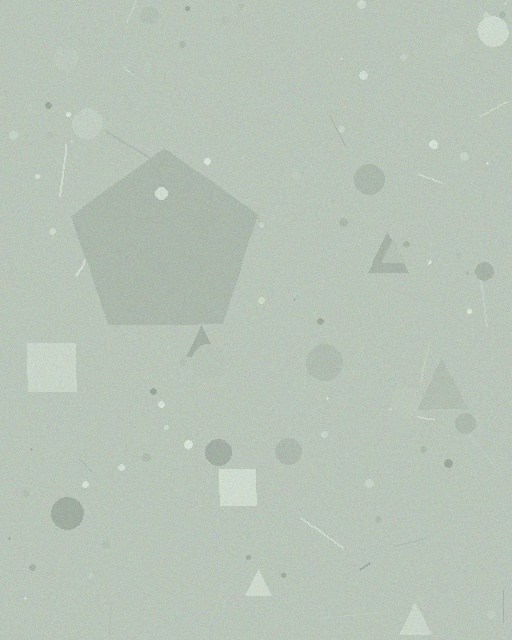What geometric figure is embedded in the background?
A pentagon is embedded in the background.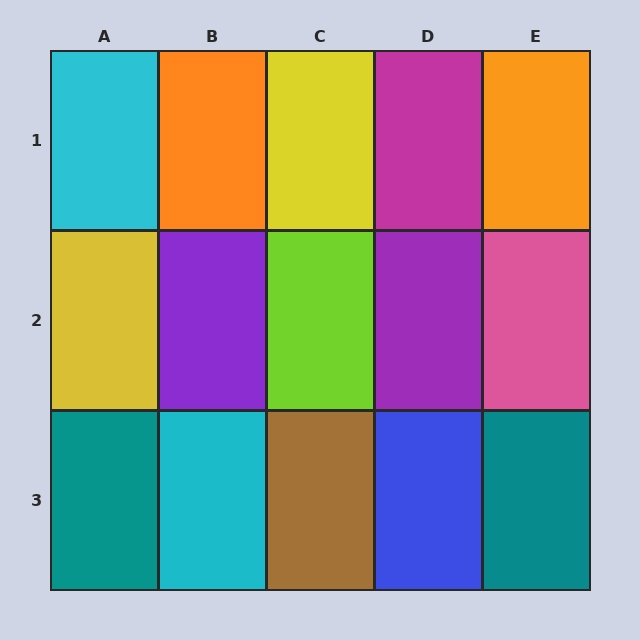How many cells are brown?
1 cell is brown.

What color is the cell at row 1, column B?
Orange.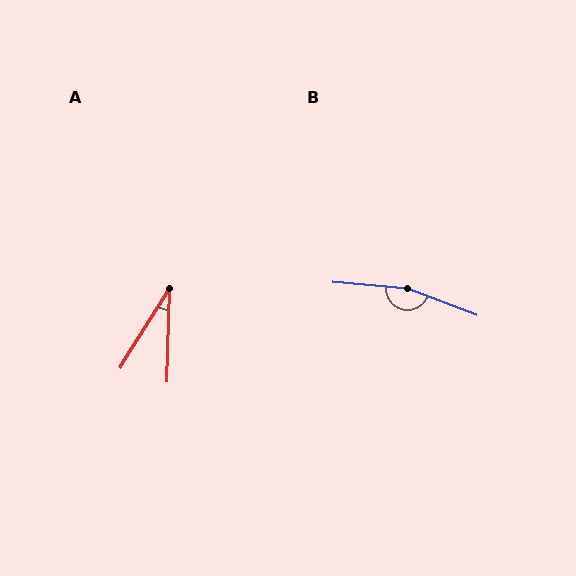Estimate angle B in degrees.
Approximately 164 degrees.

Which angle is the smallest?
A, at approximately 30 degrees.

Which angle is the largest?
B, at approximately 164 degrees.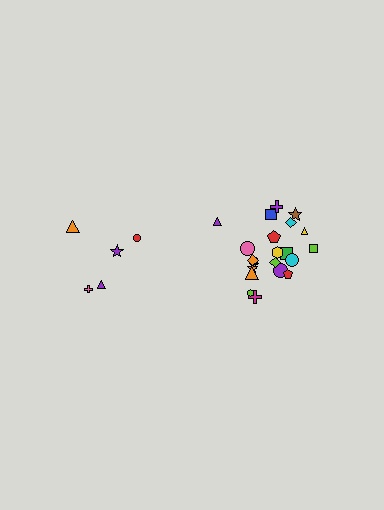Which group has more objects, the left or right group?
The right group.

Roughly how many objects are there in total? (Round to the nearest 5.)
Roughly 25 objects in total.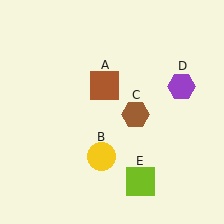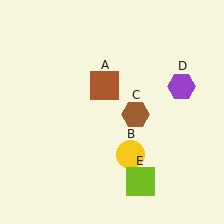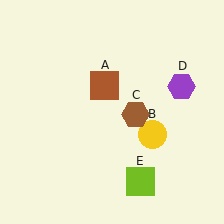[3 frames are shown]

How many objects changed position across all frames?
1 object changed position: yellow circle (object B).